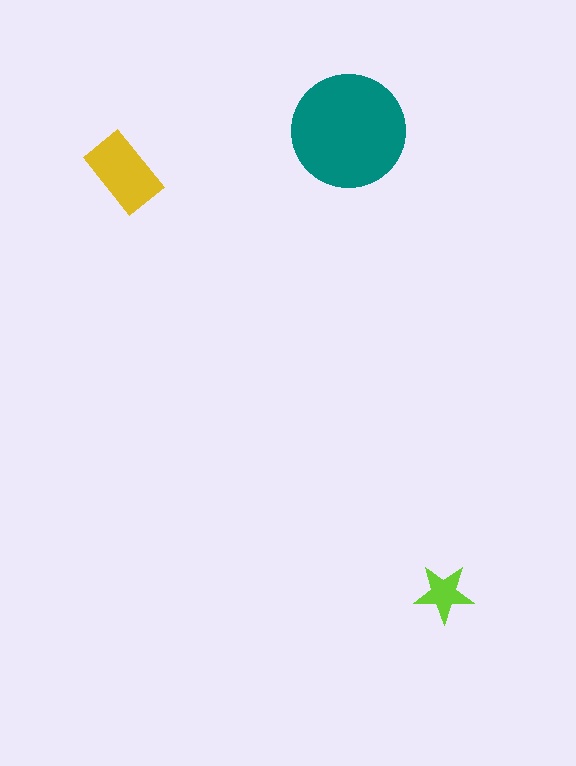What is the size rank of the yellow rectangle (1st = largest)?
2nd.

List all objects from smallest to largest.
The lime star, the yellow rectangle, the teal circle.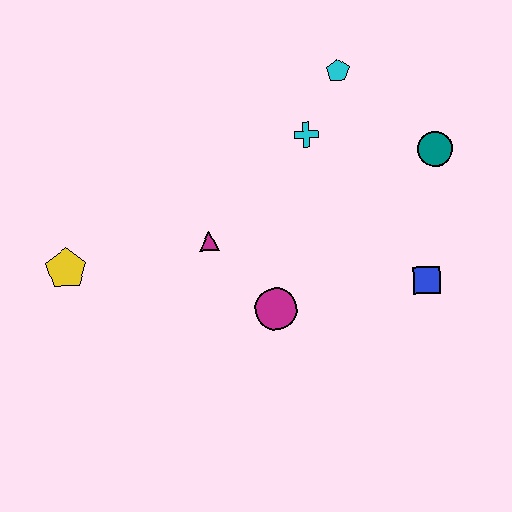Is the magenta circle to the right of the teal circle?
No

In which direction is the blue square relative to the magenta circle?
The blue square is to the right of the magenta circle.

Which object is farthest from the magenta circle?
The cyan pentagon is farthest from the magenta circle.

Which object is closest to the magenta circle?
The magenta triangle is closest to the magenta circle.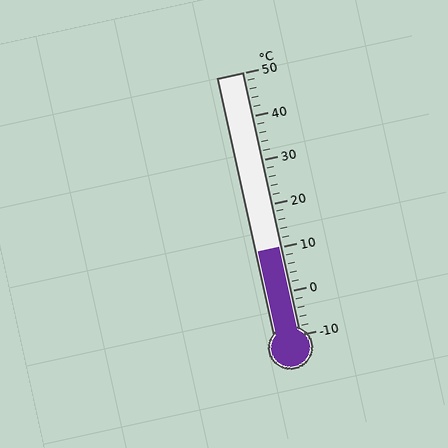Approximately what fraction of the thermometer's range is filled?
The thermometer is filled to approximately 35% of its range.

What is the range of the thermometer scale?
The thermometer scale ranges from -10°C to 50°C.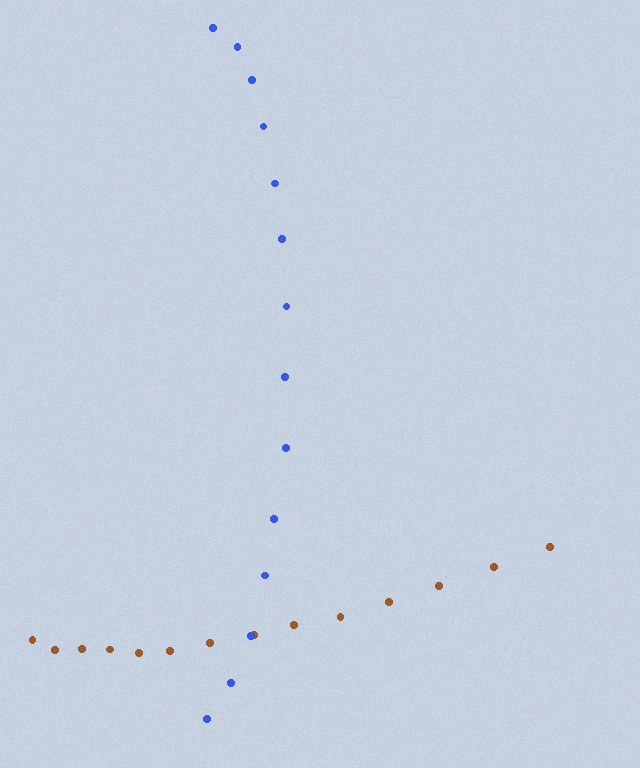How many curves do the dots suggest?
There are 2 distinct paths.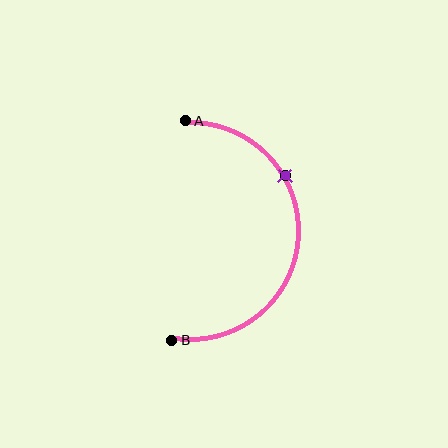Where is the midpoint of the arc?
The arc midpoint is the point on the curve farthest from the straight line joining A and B. It sits to the right of that line.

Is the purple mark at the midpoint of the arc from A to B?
No. The purple mark lies on the arc but is closer to endpoint A. The arc midpoint would be at the point on the curve equidistant along the arc from both A and B.